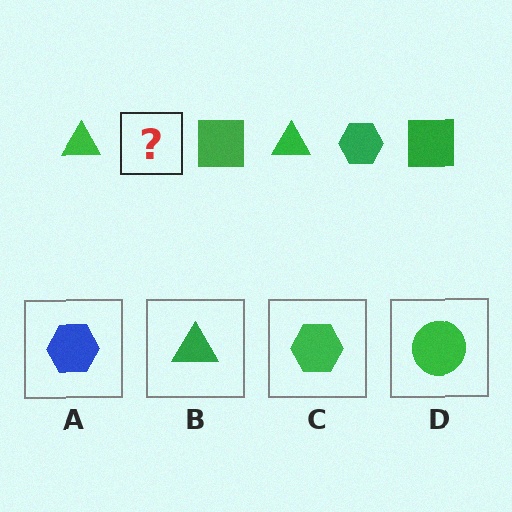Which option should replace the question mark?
Option C.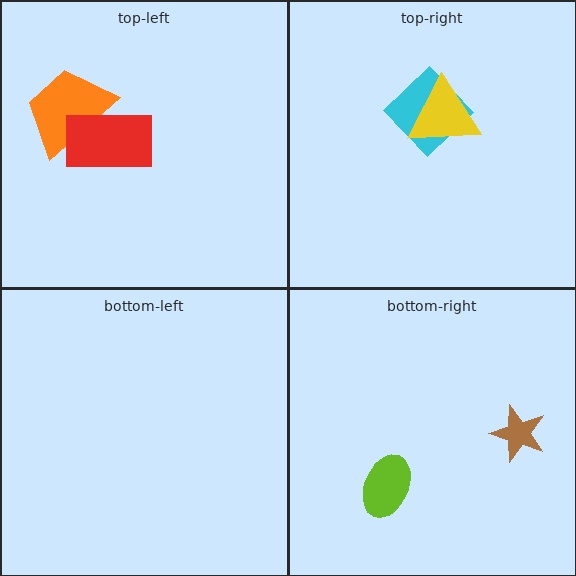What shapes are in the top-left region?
The orange trapezoid, the red rectangle.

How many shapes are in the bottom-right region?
2.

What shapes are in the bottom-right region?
The lime ellipse, the brown star.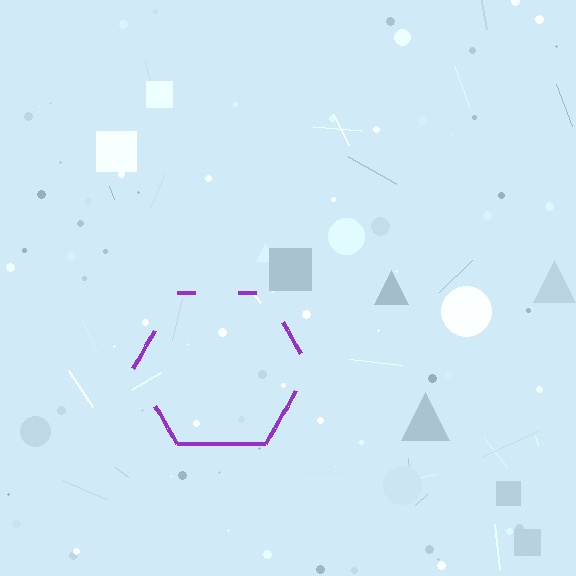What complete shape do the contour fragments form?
The contour fragments form a hexagon.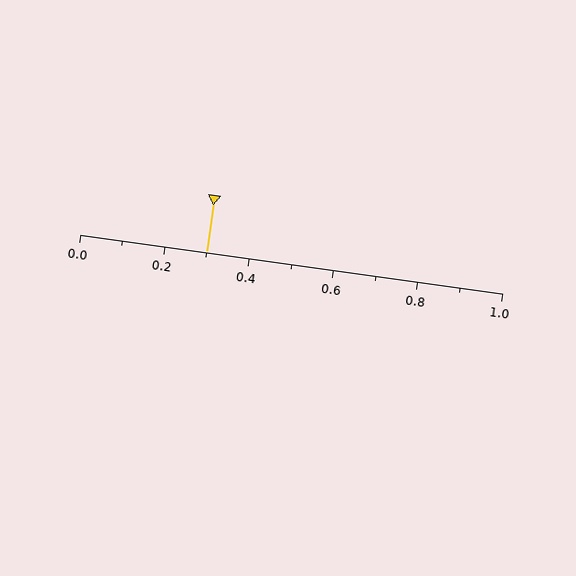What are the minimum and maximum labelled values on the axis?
The axis runs from 0.0 to 1.0.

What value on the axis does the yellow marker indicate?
The marker indicates approximately 0.3.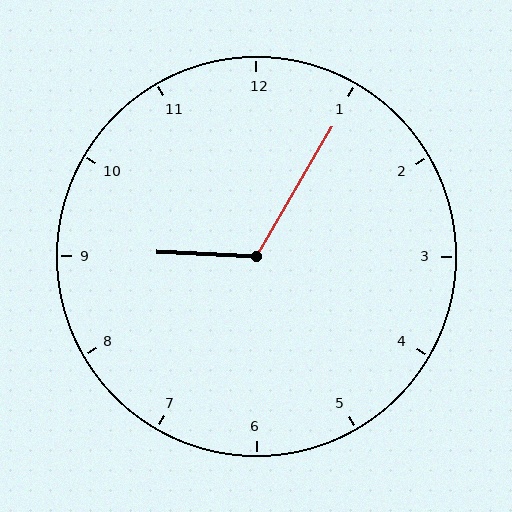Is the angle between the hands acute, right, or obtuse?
It is obtuse.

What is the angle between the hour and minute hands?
Approximately 118 degrees.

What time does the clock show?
9:05.